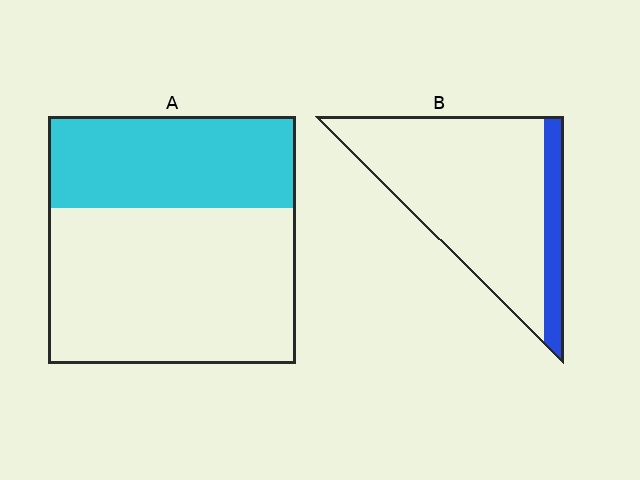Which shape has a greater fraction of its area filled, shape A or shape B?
Shape A.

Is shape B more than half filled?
No.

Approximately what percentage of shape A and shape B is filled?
A is approximately 35% and B is approximately 15%.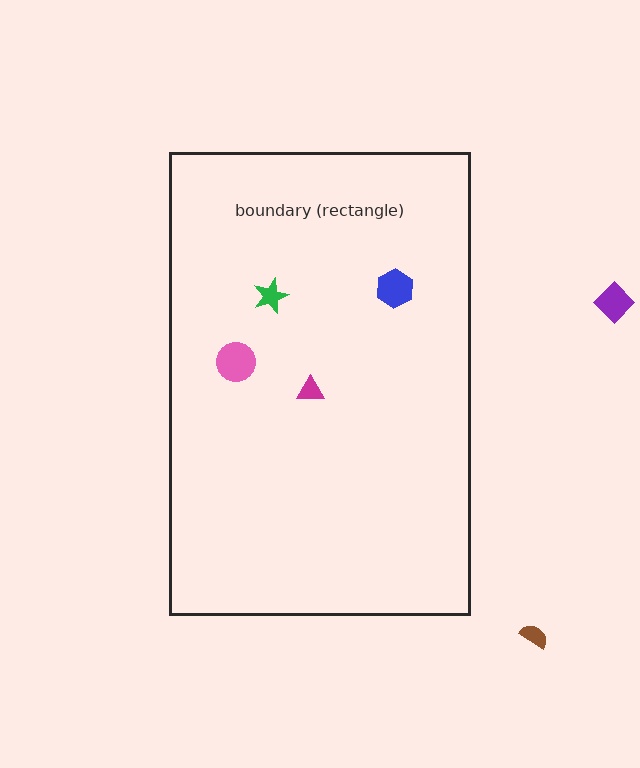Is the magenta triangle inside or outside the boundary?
Inside.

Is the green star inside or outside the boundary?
Inside.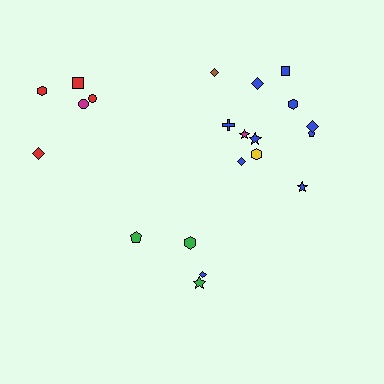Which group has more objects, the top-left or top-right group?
The top-right group.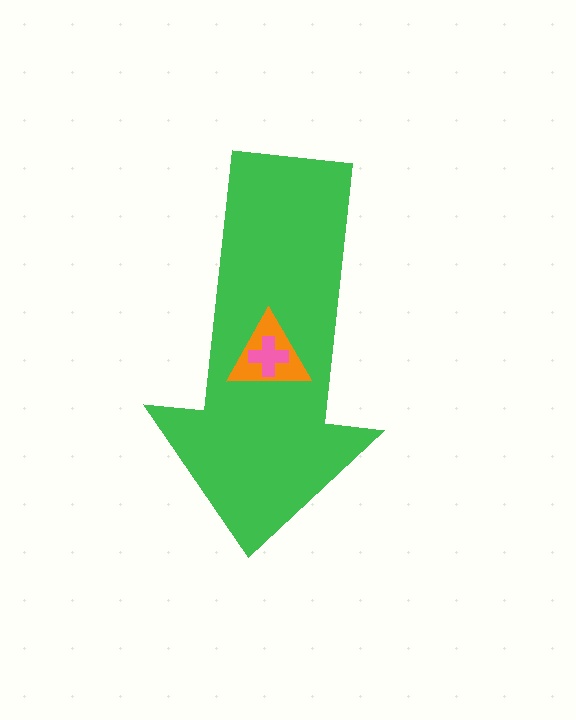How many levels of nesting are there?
3.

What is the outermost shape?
The green arrow.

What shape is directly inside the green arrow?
The orange triangle.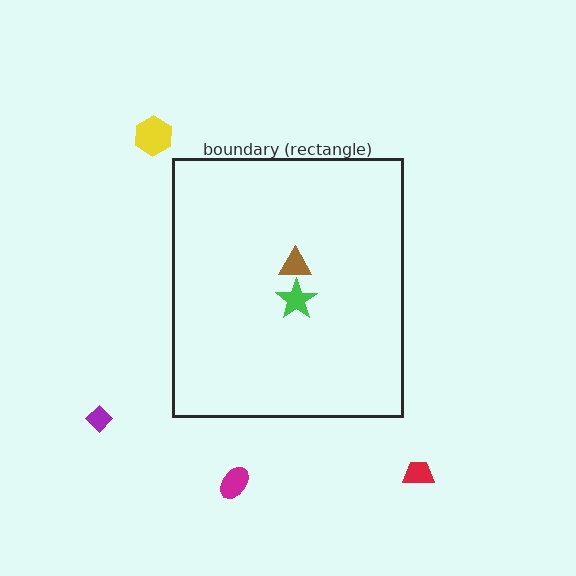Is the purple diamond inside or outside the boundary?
Outside.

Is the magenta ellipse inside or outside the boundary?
Outside.